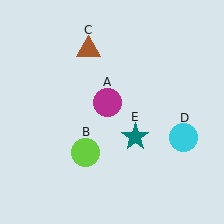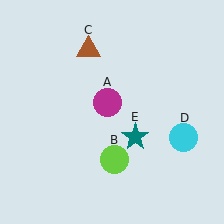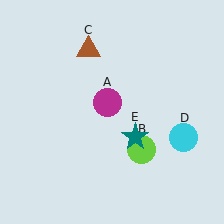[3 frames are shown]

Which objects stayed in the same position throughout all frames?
Magenta circle (object A) and brown triangle (object C) and cyan circle (object D) and teal star (object E) remained stationary.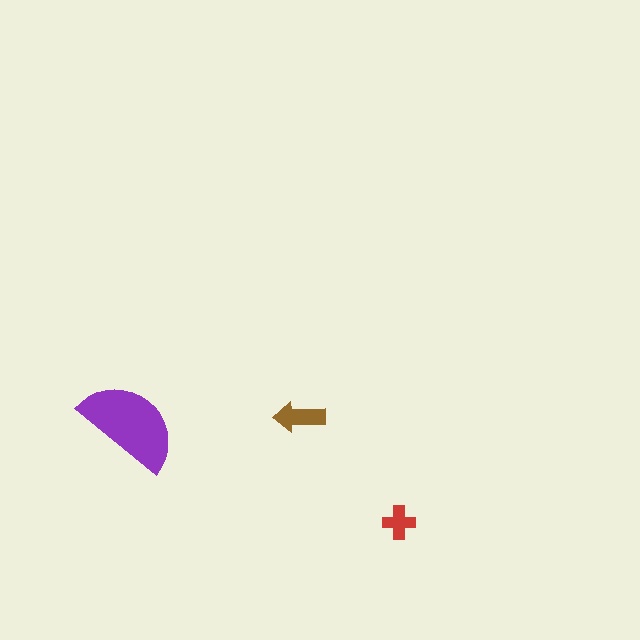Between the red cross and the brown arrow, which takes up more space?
The brown arrow.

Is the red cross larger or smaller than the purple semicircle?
Smaller.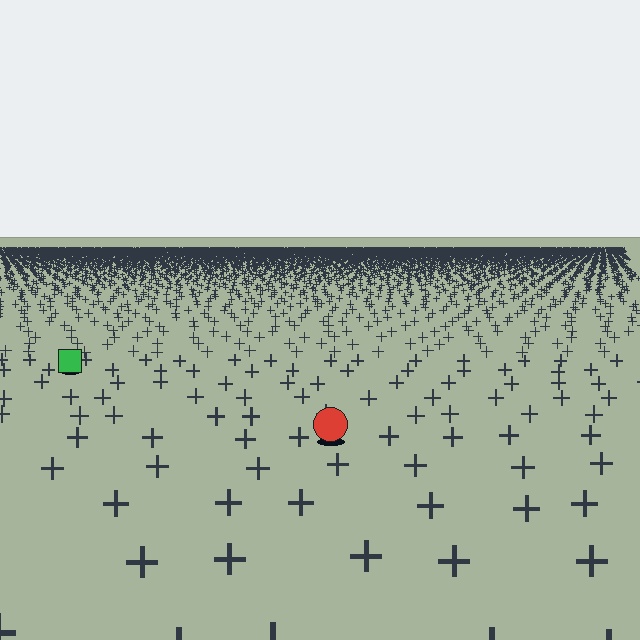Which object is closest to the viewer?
The red circle is closest. The texture marks near it are larger and more spread out.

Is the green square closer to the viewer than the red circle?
No. The red circle is closer — you can tell from the texture gradient: the ground texture is coarser near it.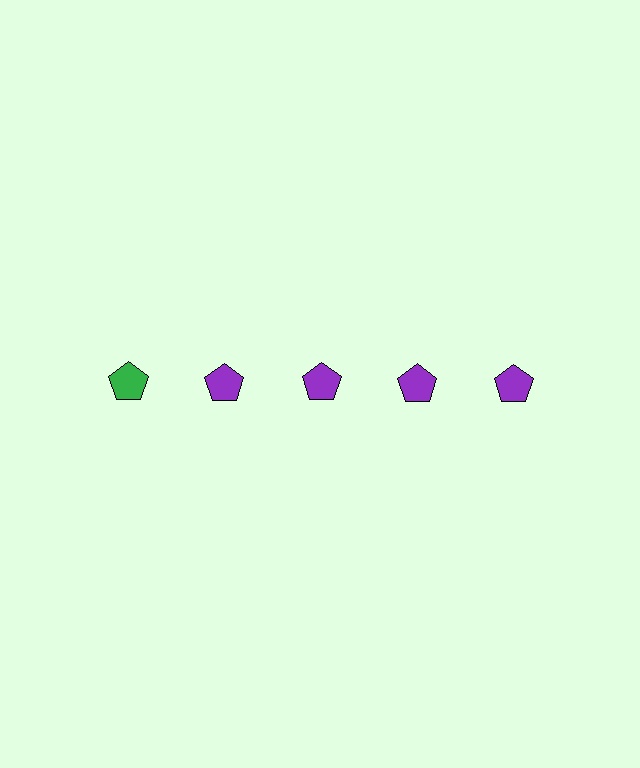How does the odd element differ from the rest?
It has a different color: green instead of purple.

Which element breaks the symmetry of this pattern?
The green pentagon in the top row, leftmost column breaks the symmetry. All other shapes are purple pentagons.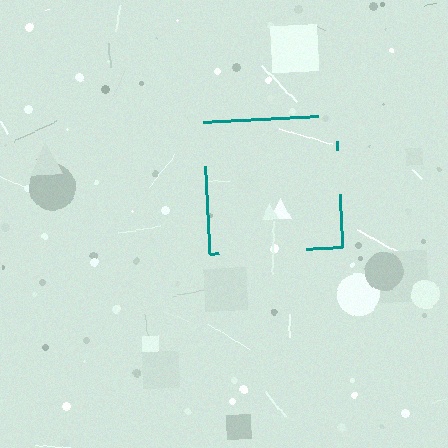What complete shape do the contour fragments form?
The contour fragments form a square.